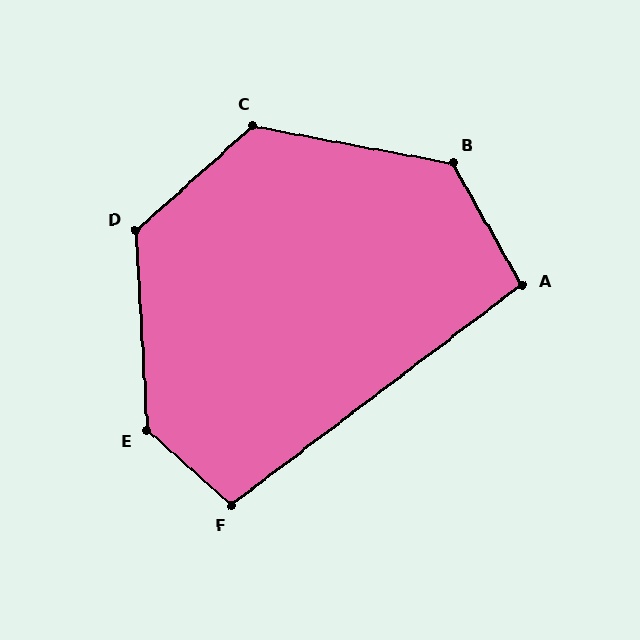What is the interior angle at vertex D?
Approximately 128 degrees (obtuse).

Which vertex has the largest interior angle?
E, at approximately 135 degrees.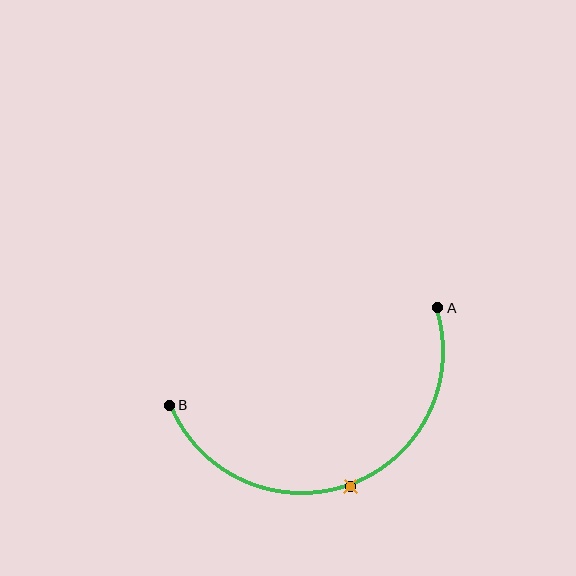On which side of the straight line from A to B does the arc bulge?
The arc bulges below the straight line connecting A and B.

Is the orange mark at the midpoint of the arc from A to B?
Yes. The orange mark lies on the arc at equal arc-length from both A and B — it is the arc midpoint.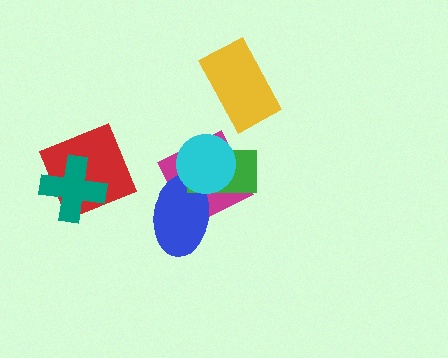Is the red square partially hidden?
Yes, it is partially covered by another shape.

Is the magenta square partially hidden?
Yes, it is partially covered by another shape.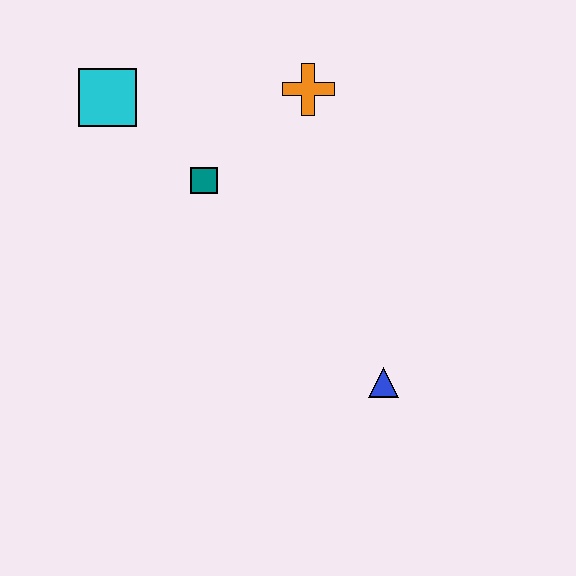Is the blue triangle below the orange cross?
Yes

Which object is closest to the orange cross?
The teal square is closest to the orange cross.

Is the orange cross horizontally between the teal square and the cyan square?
No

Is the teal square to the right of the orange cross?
No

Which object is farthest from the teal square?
The blue triangle is farthest from the teal square.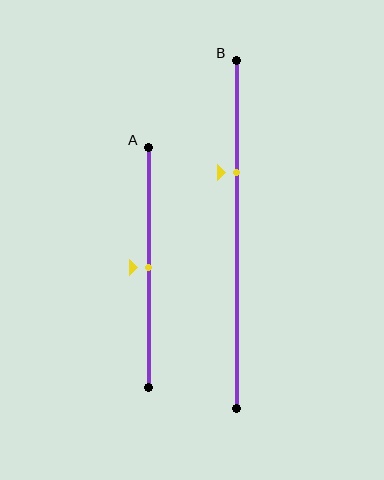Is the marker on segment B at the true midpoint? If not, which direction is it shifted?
No, the marker on segment B is shifted upward by about 18% of the segment length.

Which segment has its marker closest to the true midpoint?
Segment A has its marker closest to the true midpoint.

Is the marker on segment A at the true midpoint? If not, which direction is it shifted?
Yes, the marker on segment A is at the true midpoint.